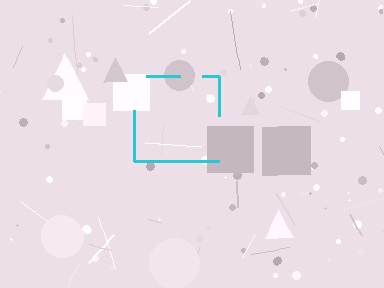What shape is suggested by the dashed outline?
The dashed outline suggests a square.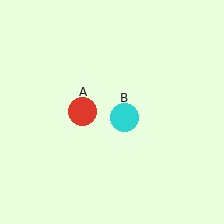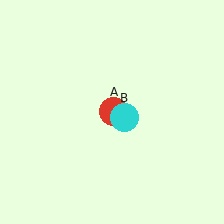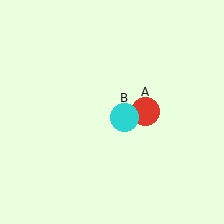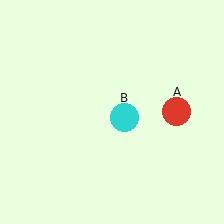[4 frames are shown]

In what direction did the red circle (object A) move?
The red circle (object A) moved right.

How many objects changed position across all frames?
1 object changed position: red circle (object A).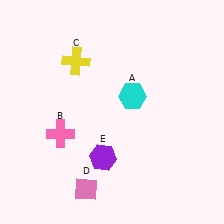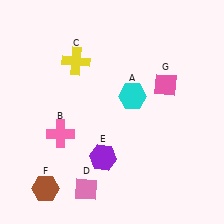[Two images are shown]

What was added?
A brown hexagon (F), a pink diamond (G) were added in Image 2.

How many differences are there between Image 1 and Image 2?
There are 2 differences between the two images.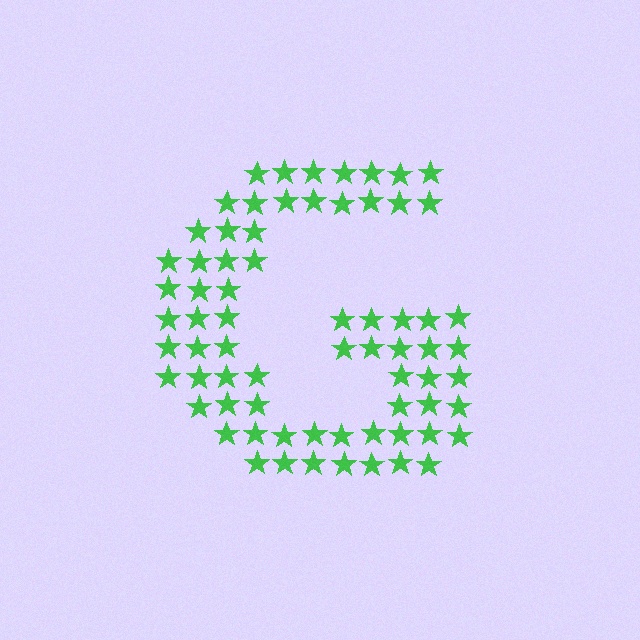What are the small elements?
The small elements are stars.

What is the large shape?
The large shape is the letter G.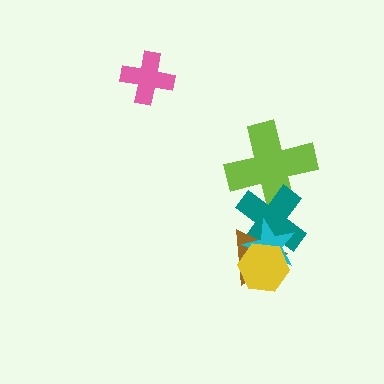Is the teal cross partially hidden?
Yes, it is partially covered by another shape.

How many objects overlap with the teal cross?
4 objects overlap with the teal cross.